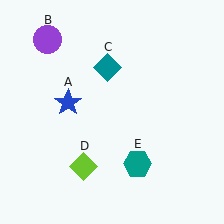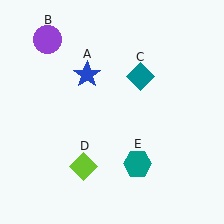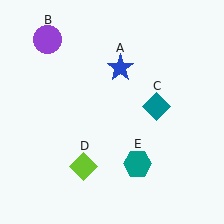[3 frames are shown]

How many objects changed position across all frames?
2 objects changed position: blue star (object A), teal diamond (object C).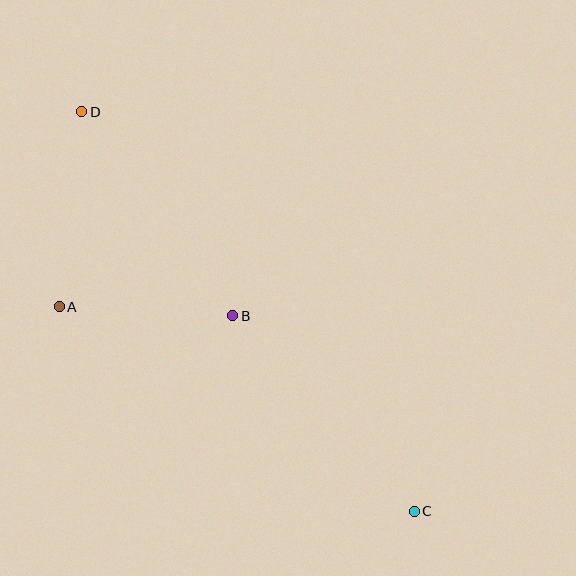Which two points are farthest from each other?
Points C and D are farthest from each other.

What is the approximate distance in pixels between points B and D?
The distance between B and D is approximately 254 pixels.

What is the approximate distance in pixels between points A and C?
The distance between A and C is approximately 410 pixels.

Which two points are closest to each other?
Points A and B are closest to each other.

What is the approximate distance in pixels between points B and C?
The distance between B and C is approximately 267 pixels.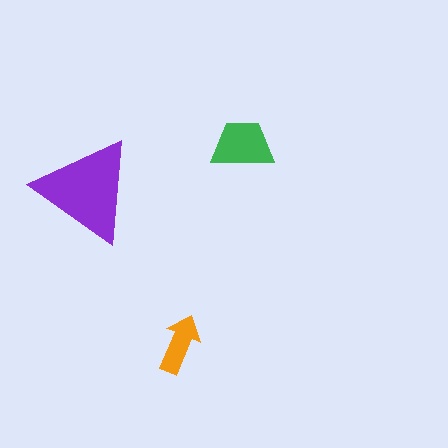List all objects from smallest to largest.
The orange arrow, the green trapezoid, the purple triangle.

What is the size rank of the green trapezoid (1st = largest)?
2nd.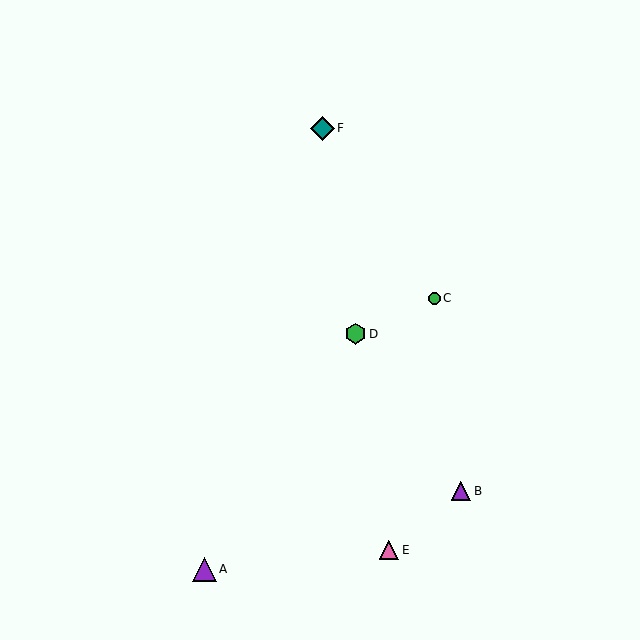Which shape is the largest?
The teal diamond (labeled F) is the largest.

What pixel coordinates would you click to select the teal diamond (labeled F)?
Click at (322, 128) to select the teal diamond F.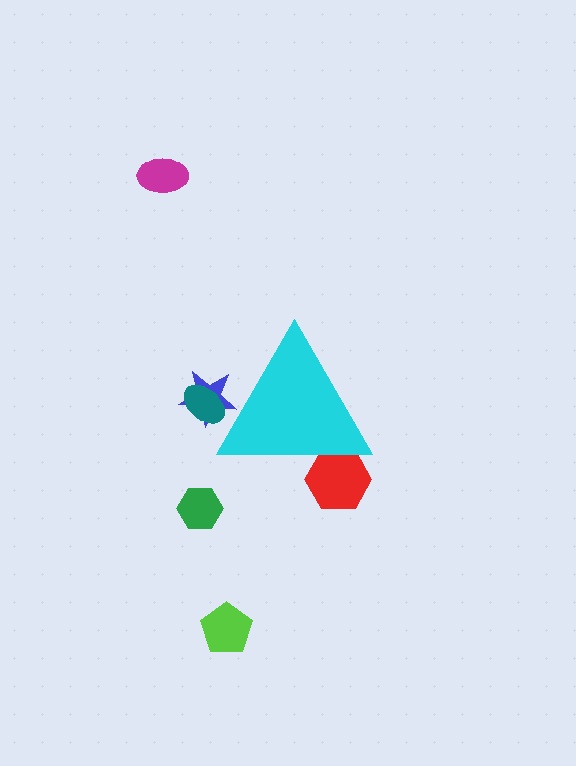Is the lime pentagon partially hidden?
No, the lime pentagon is fully visible.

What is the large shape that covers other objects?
A cyan triangle.